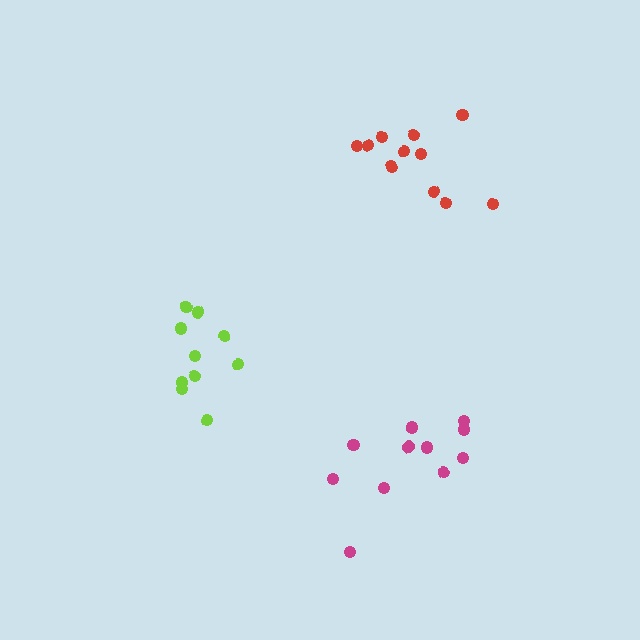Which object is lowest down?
The magenta cluster is bottommost.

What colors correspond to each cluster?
The clusters are colored: lime, magenta, red.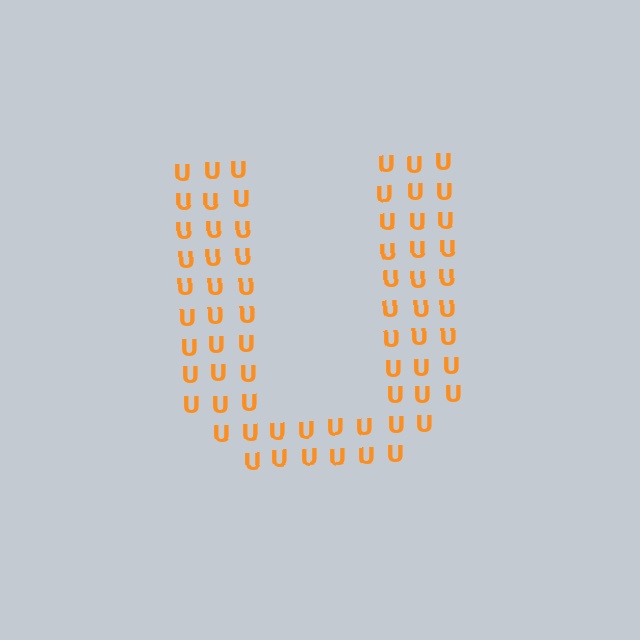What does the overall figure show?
The overall figure shows the letter U.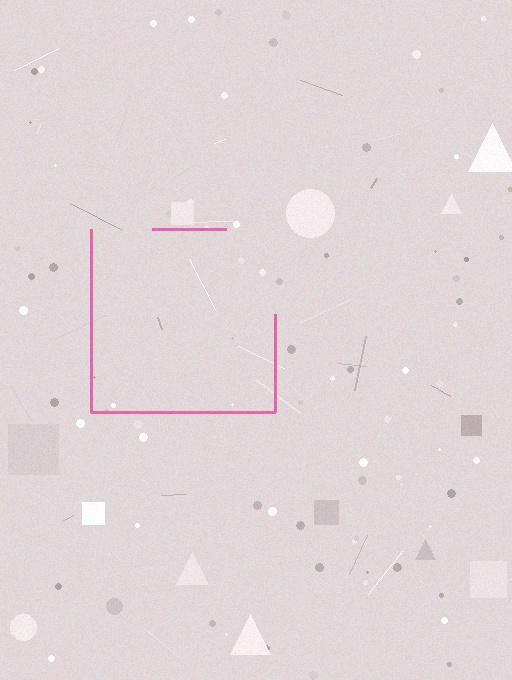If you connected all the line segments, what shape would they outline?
They would outline a square.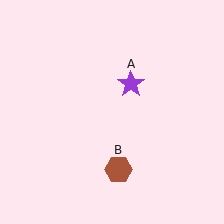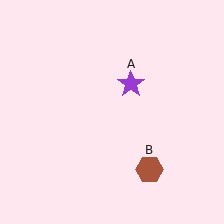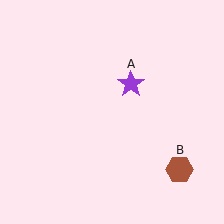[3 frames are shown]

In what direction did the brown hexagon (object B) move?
The brown hexagon (object B) moved right.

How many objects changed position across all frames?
1 object changed position: brown hexagon (object B).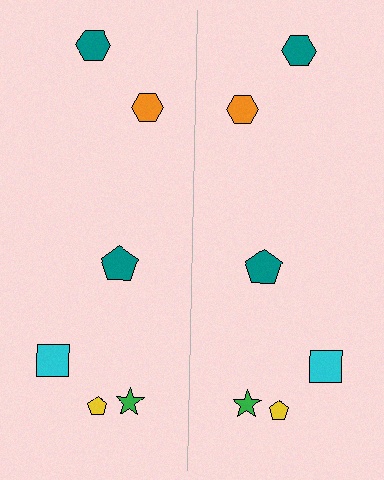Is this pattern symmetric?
Yes, this pattern has bilateral (reflection) symmetry.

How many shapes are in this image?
There are 12 shapes in this image.